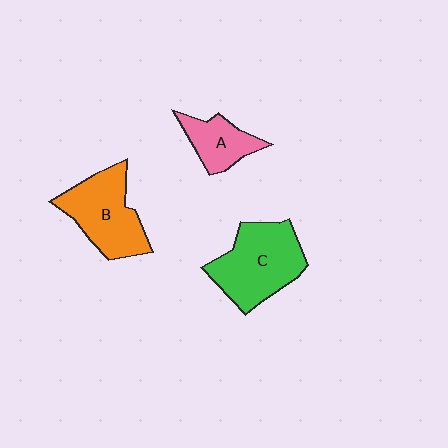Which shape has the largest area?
Shape C (green).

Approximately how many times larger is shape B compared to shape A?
Approximately 1.7 times.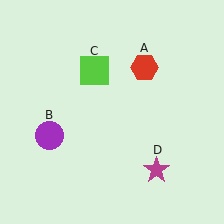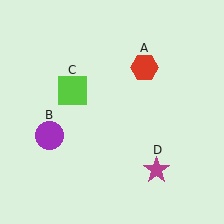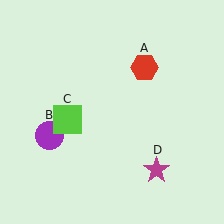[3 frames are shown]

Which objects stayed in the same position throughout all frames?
Red hexagon (object A) and purple circle (object B) and magenta star (object D) remained stationary.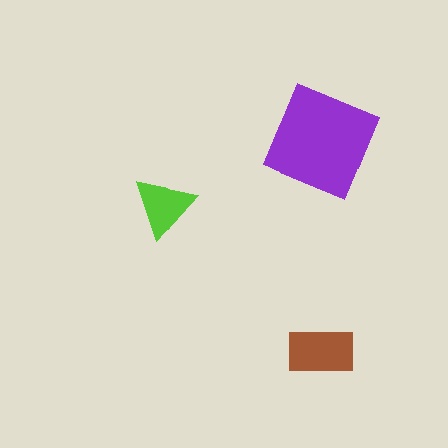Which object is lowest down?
The brown rectangle is bottommost.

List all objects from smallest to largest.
The lime triangle, the brown rectangle, the purple diamond.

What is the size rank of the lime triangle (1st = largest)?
3rd.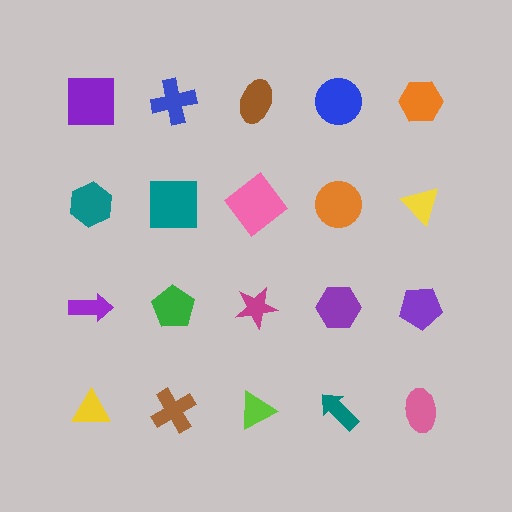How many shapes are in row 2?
5 shapes.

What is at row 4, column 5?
A pink ellipse.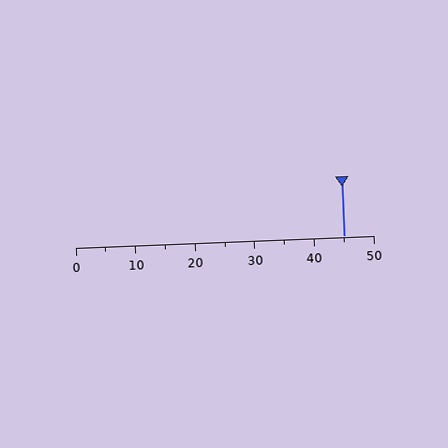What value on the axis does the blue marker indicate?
The marker indicates approximately 45.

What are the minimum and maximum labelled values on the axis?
The axis runs from 0 to 50.